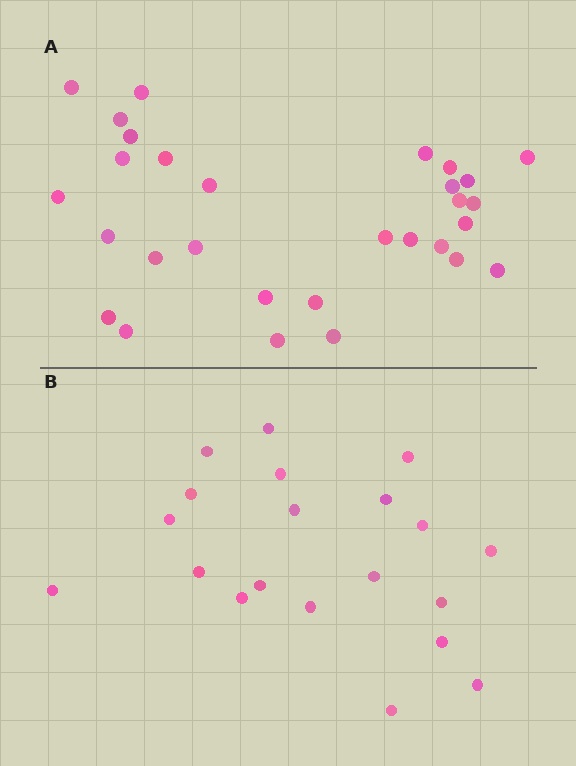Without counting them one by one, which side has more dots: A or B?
Region A (the top region) has more dots.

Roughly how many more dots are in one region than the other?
Region A has roughly 10 or so more dots than region B.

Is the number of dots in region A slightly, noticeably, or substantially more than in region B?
Region A has substantially more. The ratio is roughly 1.5 to 1.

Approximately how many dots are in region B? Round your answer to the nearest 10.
About 20 dots.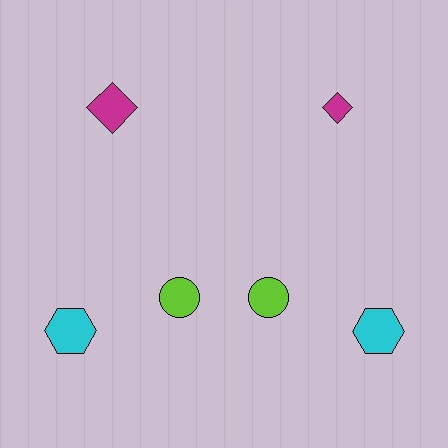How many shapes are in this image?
There are 6 shapes in this image.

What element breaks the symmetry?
The magenta diamond on the right side has a different size than its mirror counterpart.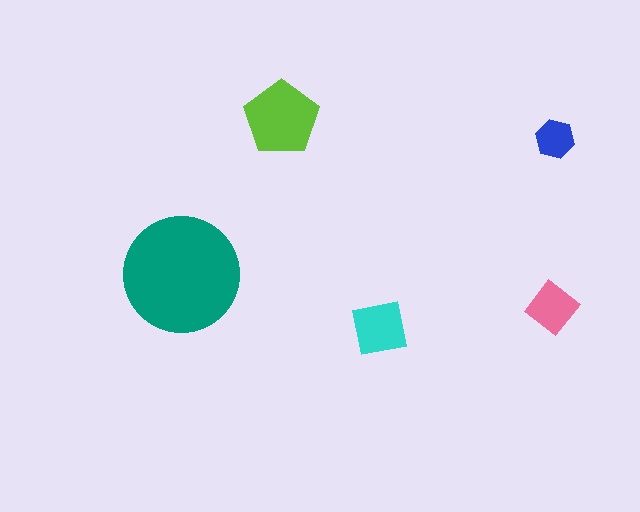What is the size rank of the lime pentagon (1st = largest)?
2nd.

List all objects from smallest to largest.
The blue hexagon, the pink diamond, the cyan square, the lime pentagon, the teal circle.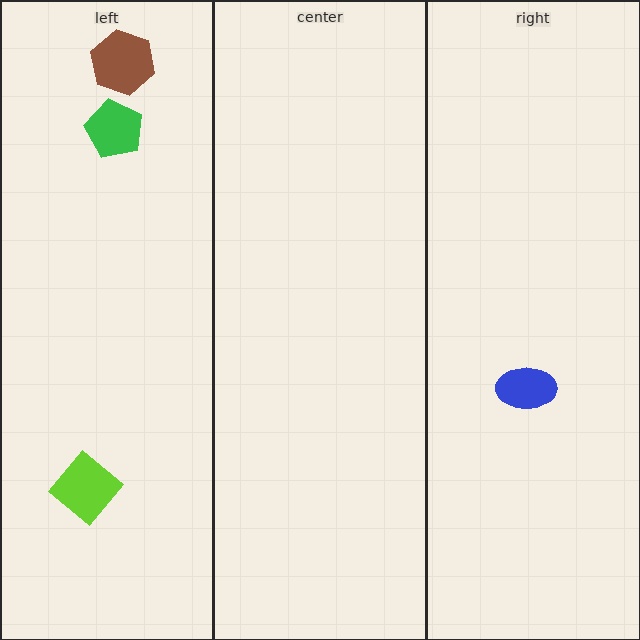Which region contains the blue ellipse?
The right region.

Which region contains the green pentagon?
The left region.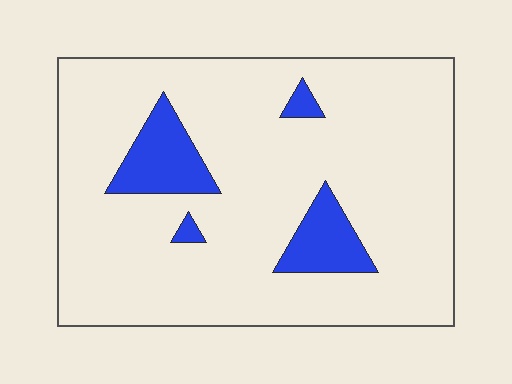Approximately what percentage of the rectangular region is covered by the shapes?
Approximately 10%.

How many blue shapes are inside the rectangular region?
4.